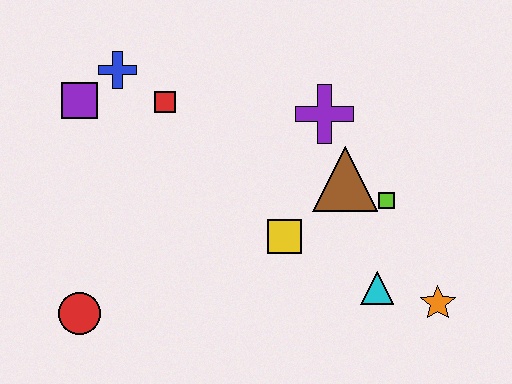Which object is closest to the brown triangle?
The lime square is closest to the brown triangle.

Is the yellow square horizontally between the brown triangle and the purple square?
Yes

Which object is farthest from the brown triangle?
The red circle is farthest from the brown triangle.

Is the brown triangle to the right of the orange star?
No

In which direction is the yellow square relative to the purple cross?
The yellow square is below the purple cross.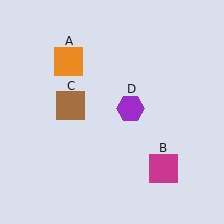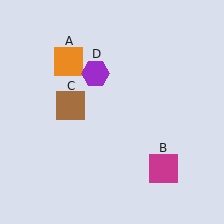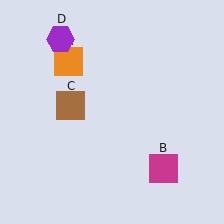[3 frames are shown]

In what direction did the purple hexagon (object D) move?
The purple hexagon (object D) moved up and to the left.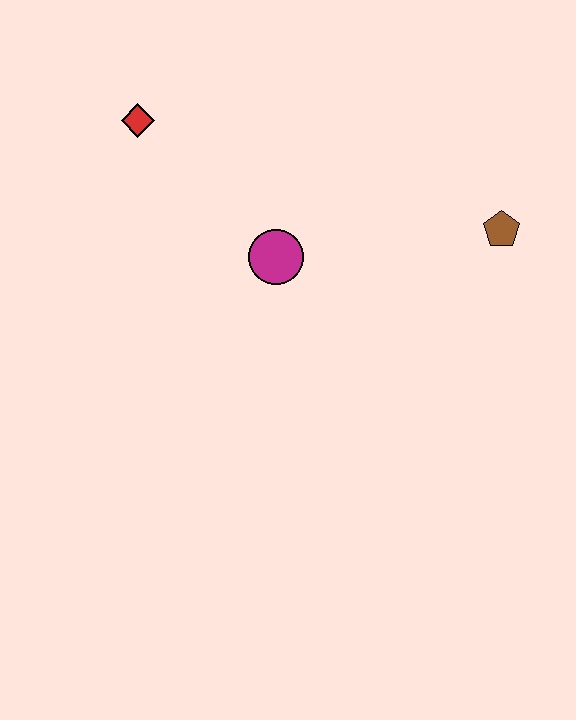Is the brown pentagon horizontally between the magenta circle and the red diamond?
No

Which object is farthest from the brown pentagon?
The red diamond is farthest from the brown pentagon.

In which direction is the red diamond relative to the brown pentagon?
The red diamond is to the left of the brown pentagon.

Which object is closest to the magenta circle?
The red diamond is closest to the magenta circle.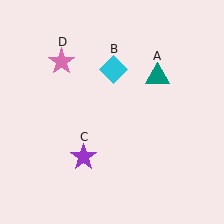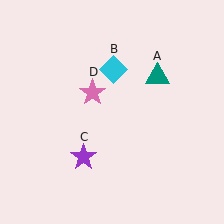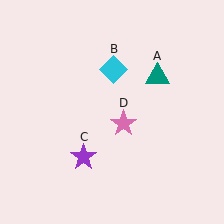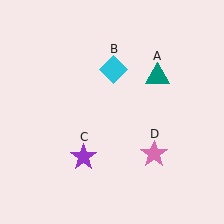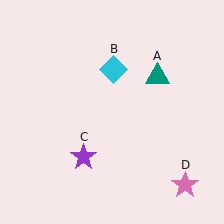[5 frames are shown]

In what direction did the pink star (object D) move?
The pink star (object D) moved down and to the right.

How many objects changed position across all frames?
1 object changed position: pink star (object D).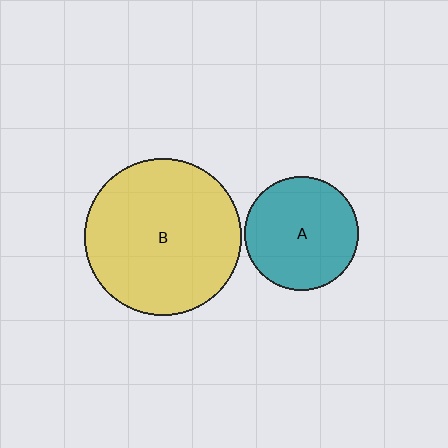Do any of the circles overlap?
No, none of the circles overlap.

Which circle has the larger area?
Circle B (yellow).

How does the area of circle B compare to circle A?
Approximately 1.9 times.